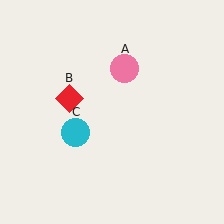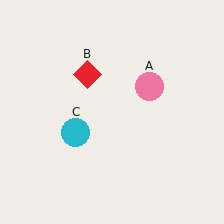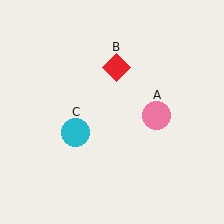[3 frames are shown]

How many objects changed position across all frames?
2 objects changed position: pink circle (object A), red diamond (object B).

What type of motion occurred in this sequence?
The pink circle (object A), red diamond (object B) rotated clockwise around the center of the scene.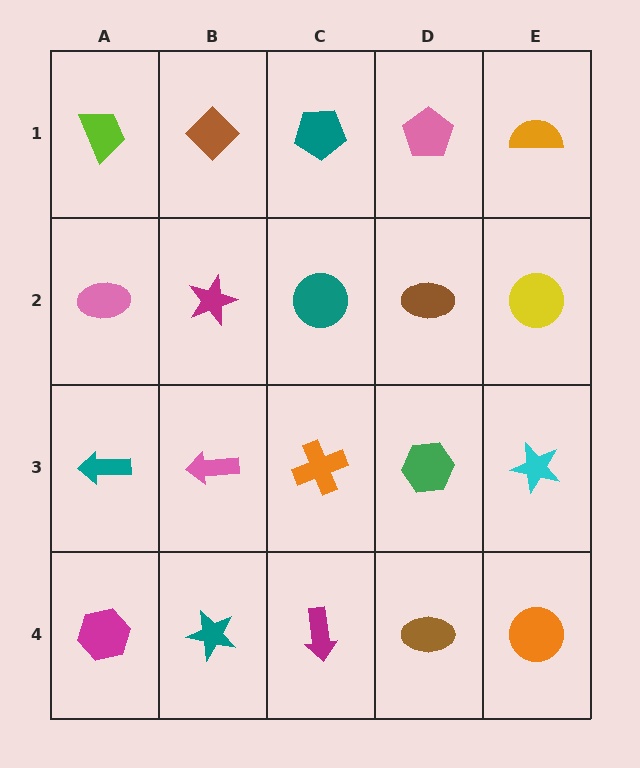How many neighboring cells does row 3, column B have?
4.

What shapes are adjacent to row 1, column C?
A teal circle (row 2, column C), a brown diamond (row 1, column B), a pink pentagon (row 1, column D).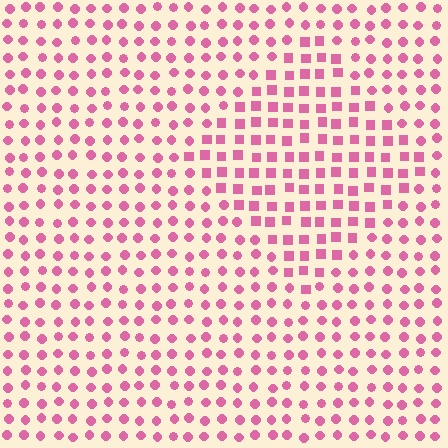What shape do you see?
I see a diamond.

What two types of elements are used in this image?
The image uses squares inside the diamond region and circles outside it.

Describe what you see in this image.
The image is filled with small pink elements arranged in a uniform grid. A diamond-shaped region contains squares, while the surrounding area contains circles. The boundary is defined purely by the change in element shape.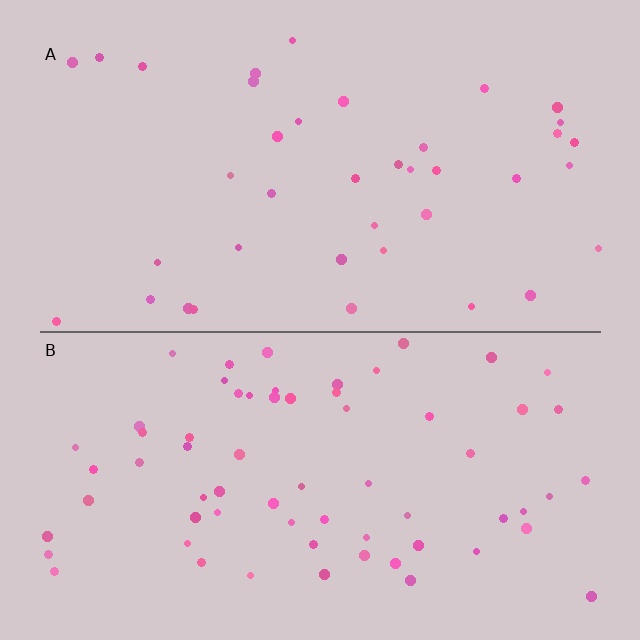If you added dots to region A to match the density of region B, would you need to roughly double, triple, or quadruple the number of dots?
Approximately double.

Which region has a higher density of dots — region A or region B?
B (the bottom).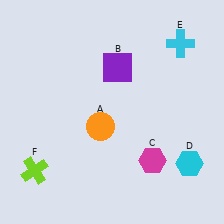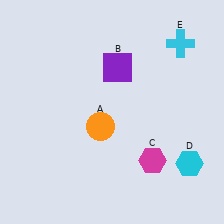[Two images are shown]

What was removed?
The lime cross (F) was removed in Image 2.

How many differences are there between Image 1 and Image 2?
There is 1 difference between the two images.